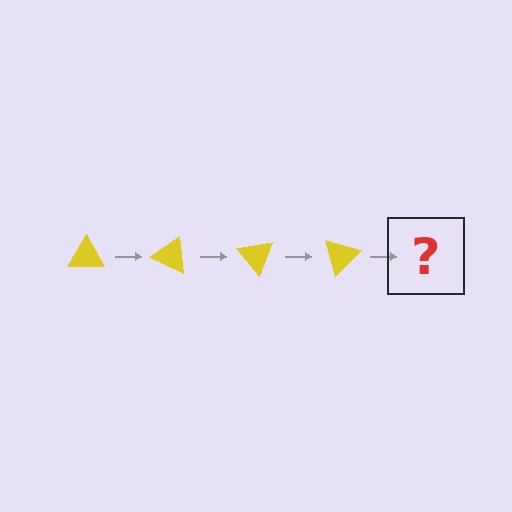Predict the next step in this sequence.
The next step is a yellow triangle rotated 100 degrees.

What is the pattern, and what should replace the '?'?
The pattern is that the triangle rotates 25 degrees each step. The '?' should be a yellow triangle rotated 100 degrees.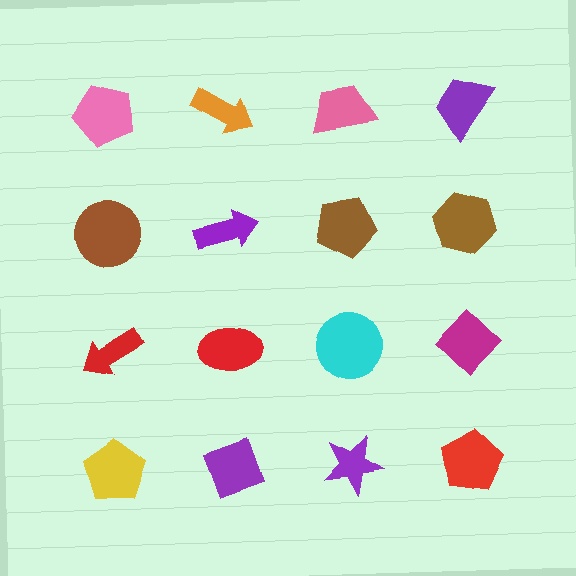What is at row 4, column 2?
A purple diamond.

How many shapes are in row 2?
4 shapes.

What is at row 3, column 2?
A red ellipse.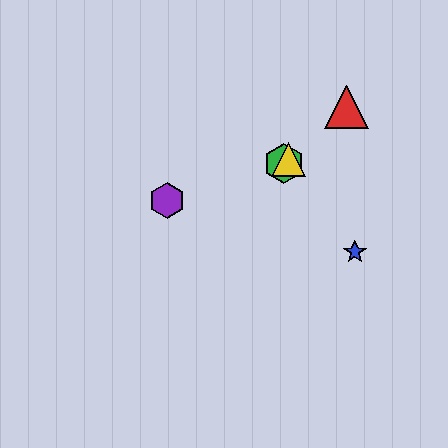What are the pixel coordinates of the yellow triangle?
The yellow triangle is at (289, 159).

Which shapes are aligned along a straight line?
The red triangle, the green hexagon, the yellow triangle are aligned along a straight line.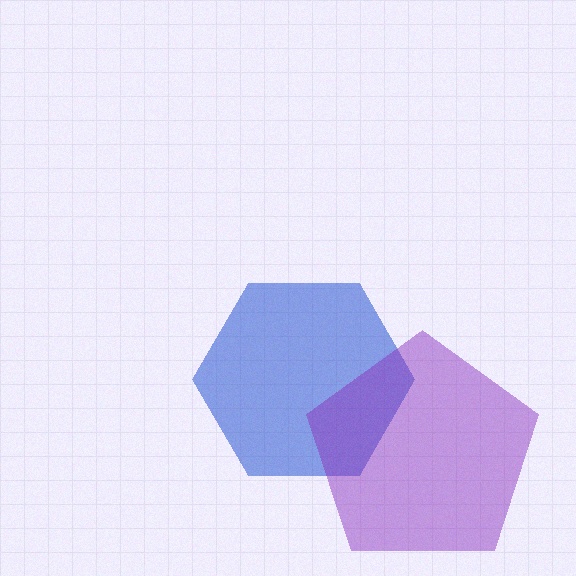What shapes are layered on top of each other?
The layered shapes are: a blue hexagon, a purple pentagon.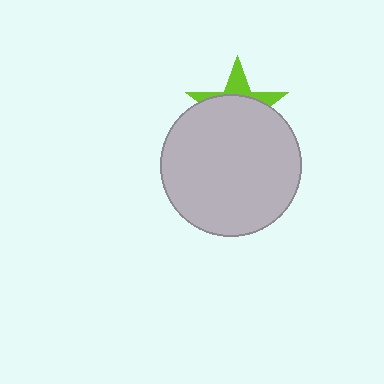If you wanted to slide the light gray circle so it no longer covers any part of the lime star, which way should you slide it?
Slide it down — that is the most direct way to separate the two shapes.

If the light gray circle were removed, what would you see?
You would see the complete lime star.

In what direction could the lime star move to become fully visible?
The lime star could move up. That would shift it out from behind the light gray circle entirely.